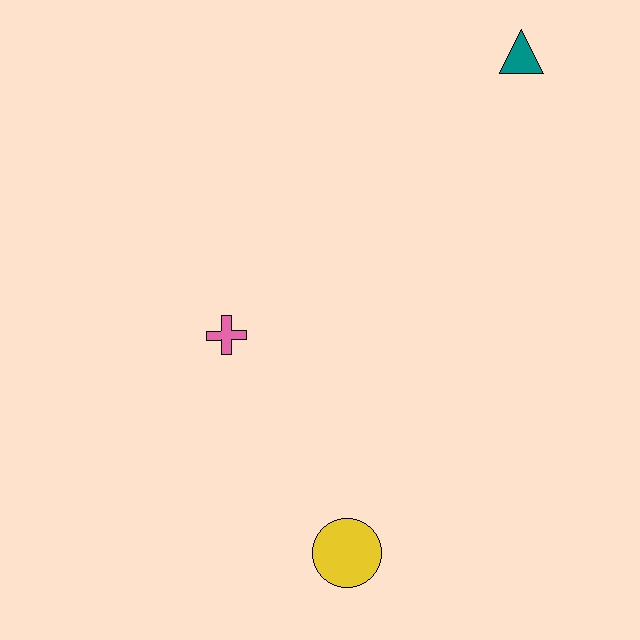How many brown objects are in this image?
There are no brown objects.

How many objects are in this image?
There are 3 objects.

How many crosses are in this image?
There is 1 cross.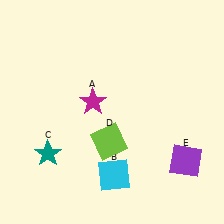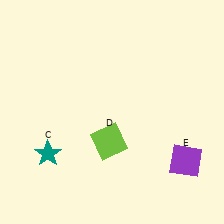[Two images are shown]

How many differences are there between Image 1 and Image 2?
There are 2 differences between the two images.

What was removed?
The magenta star (A), the cyan square (B) were removed in Image 2.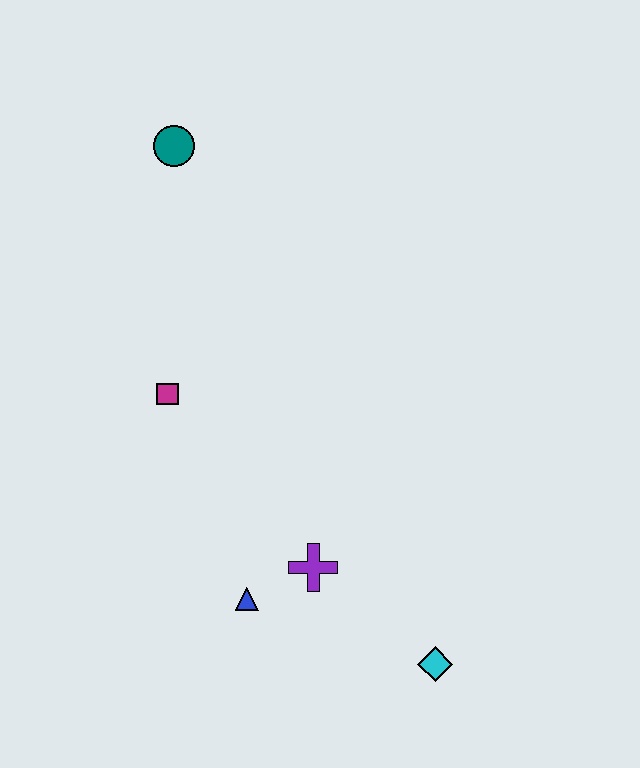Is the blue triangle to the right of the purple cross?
No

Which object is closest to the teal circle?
The magenta square is closest to the teal circle.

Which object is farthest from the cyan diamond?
The teal circle is farthest from the cyan diamond.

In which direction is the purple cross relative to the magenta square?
The purple cross is below the magenta square.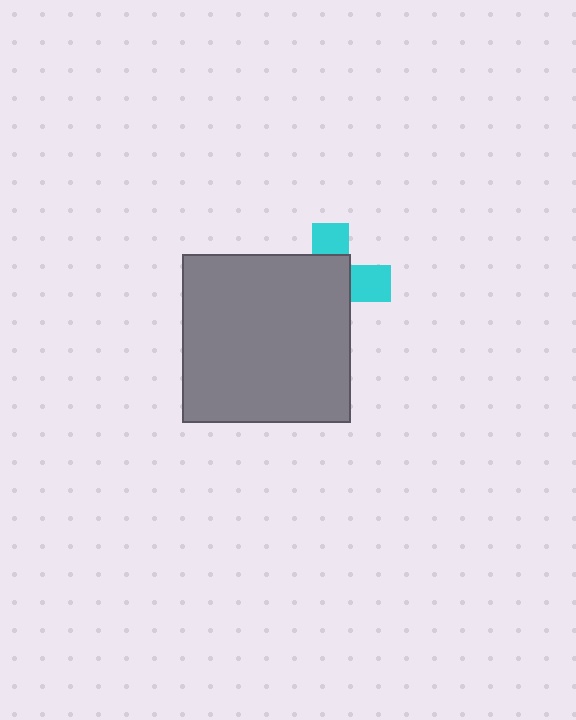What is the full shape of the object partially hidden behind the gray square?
The partially hidden object is a cyan cross.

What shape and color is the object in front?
The object in front is a gray square.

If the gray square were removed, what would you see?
You would see the complete cyan cross.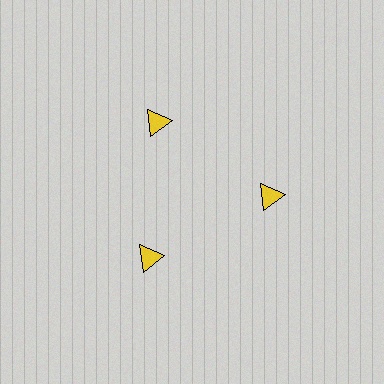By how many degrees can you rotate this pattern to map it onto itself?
The pattern maps onto itself every 120 degrees of rotation.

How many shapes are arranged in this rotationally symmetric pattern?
There are 3 shapes, arranged in 3 groups of 1.